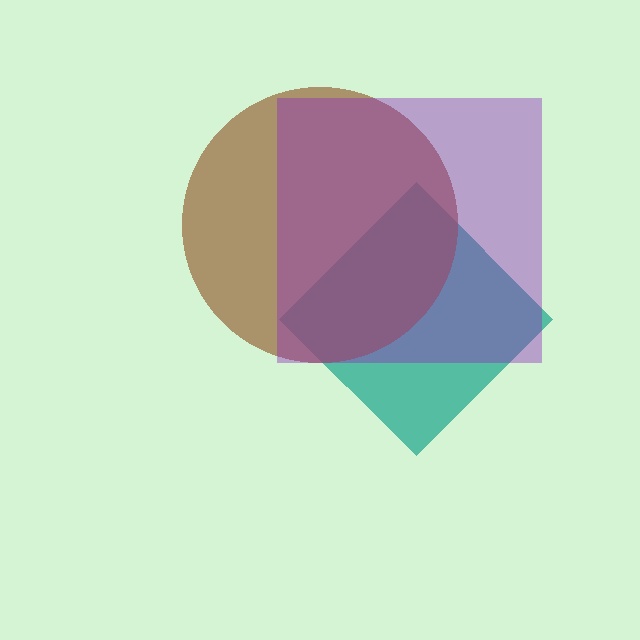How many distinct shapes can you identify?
There are 3 distinct shapes: a teal diamond, a brown circle, a purple square.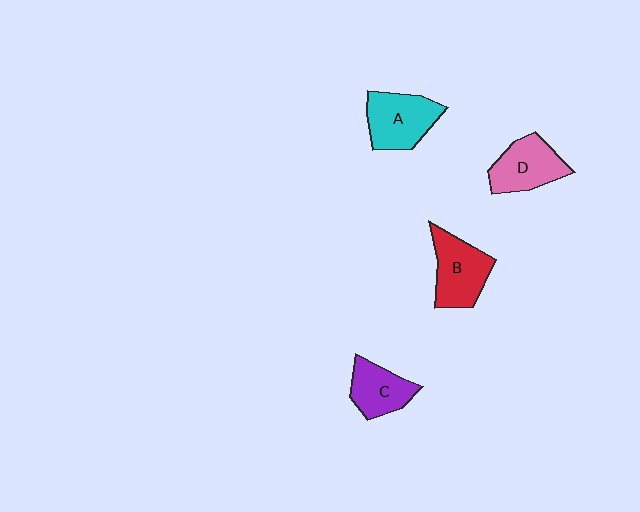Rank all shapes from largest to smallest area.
From largest to smallest: A (cyan), B (red), D (pink), C (purple).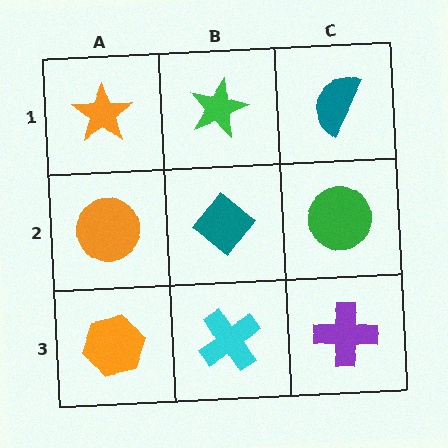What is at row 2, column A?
An orange circle.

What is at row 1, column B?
A green star.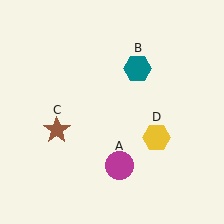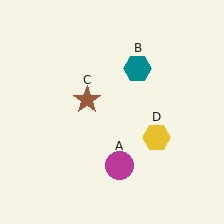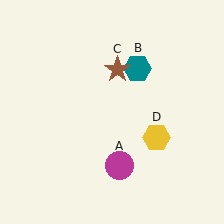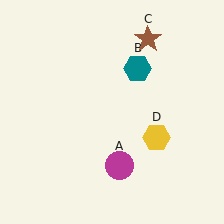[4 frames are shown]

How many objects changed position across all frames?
1 object changed position: brown star (object C).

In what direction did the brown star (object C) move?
The brown star (object C) moved up and to the right.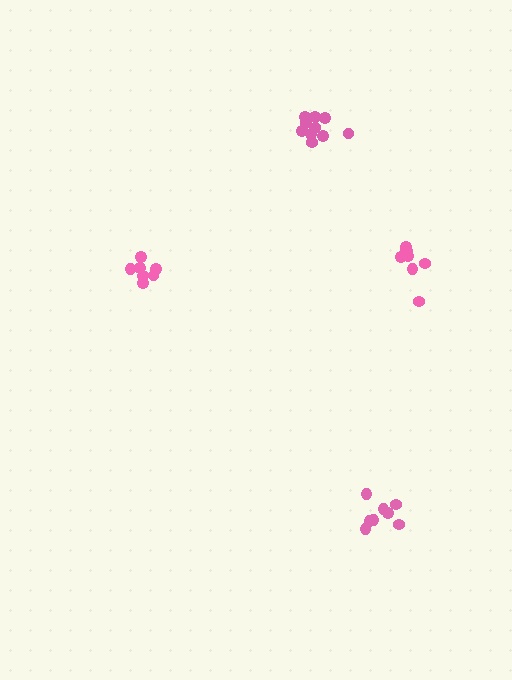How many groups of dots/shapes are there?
There are 4 groups.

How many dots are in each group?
Group 1: 8 dots, Group 2: 7 dots, Group 3: 8 dots, Group 4: 11 dots (34 total).